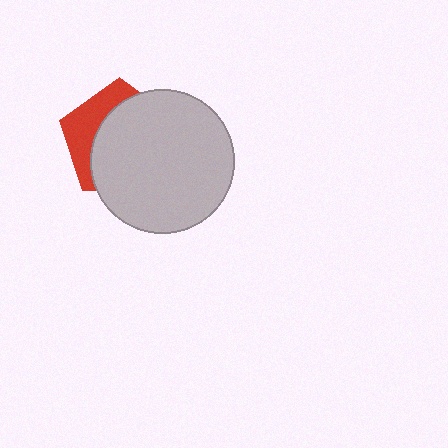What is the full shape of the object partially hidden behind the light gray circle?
The partially hidden object is a red pentagon.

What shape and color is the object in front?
The object in front is a light gray circle.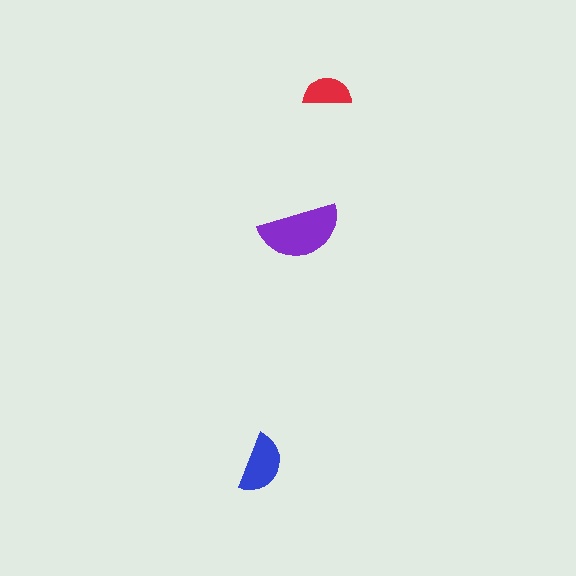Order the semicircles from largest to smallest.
the purple one, the blue one, the red one.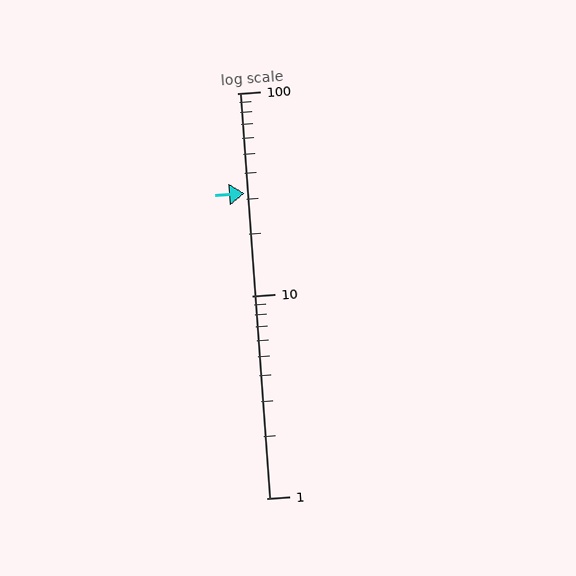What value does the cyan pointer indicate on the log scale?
The pointer indicates approximately 32.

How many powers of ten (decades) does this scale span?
The scale spans 2 decades, from 1 to 100.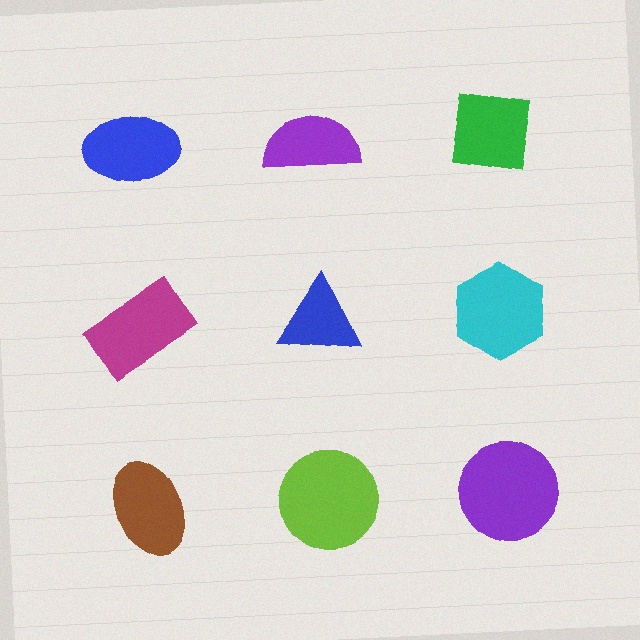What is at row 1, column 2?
A purple semicircle.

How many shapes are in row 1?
3 shapes.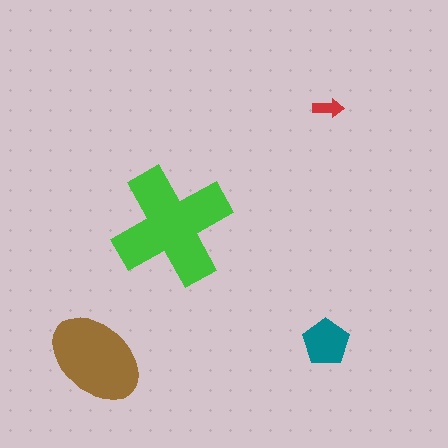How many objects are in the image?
There are 4 objects in the image.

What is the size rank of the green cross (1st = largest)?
1st.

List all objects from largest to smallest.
The green cross, the brown ellipse, the teal pentagon, the red arrow.